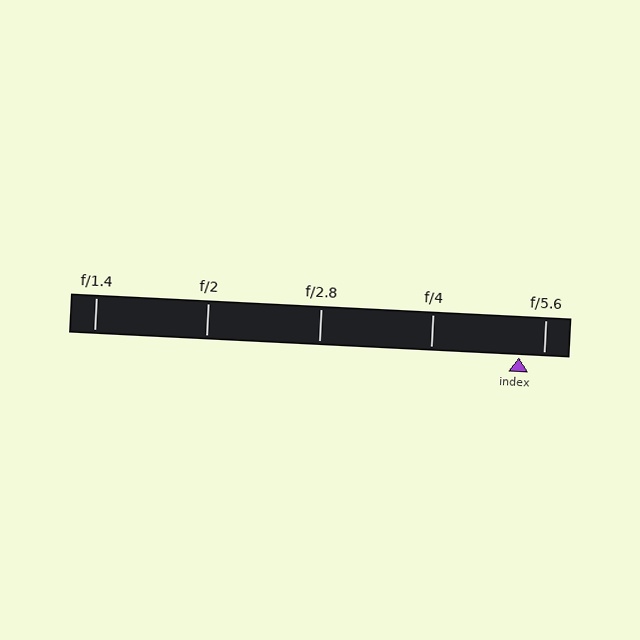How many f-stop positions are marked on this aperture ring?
There are 5 f-stop positions marked.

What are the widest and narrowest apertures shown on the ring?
The widest aperture shown is f/1.4 and the narrowest is f/5.6.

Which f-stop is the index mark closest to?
The index mark is closest to f/5.6.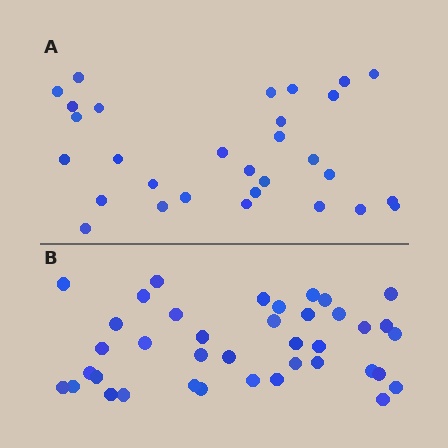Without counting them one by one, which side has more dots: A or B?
Region B (the bottom region) has more dots.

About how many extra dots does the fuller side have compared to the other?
Region B has roughly 8 or so more dots than region A.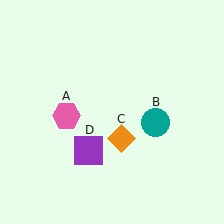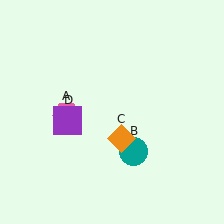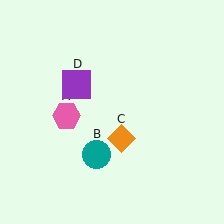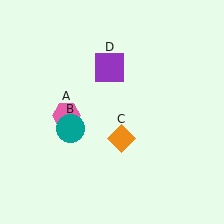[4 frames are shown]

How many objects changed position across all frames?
2 objects changed position: teal circle (object B), purple square (object D).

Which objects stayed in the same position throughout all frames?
Pink hexagon (object A) and orange diamond (object C) remained stationary.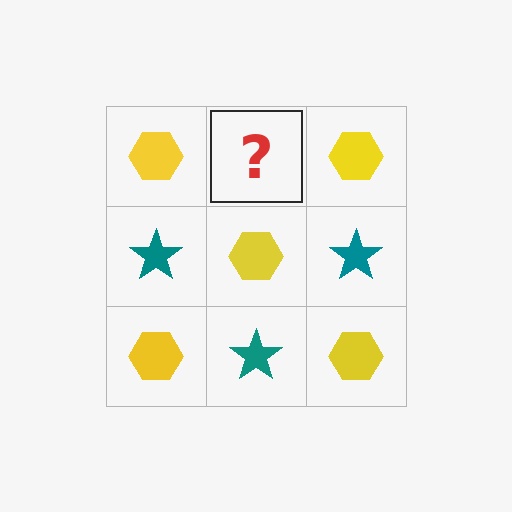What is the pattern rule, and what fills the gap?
The rule is that it alternates yellow hexagon and teal star in a checkerboard pattern. The gap should be filled with a teal star.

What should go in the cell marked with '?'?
The missing cell should contain a teal star.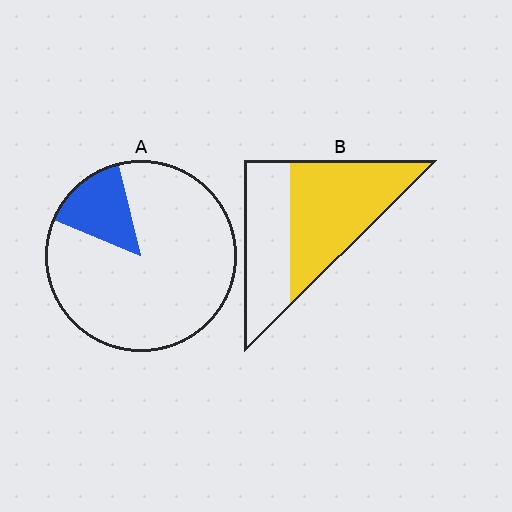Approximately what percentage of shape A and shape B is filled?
A is approximately 15% and B is approximately 60%.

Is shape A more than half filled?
No.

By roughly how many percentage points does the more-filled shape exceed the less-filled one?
By roughly 45 percentage points (B over A).